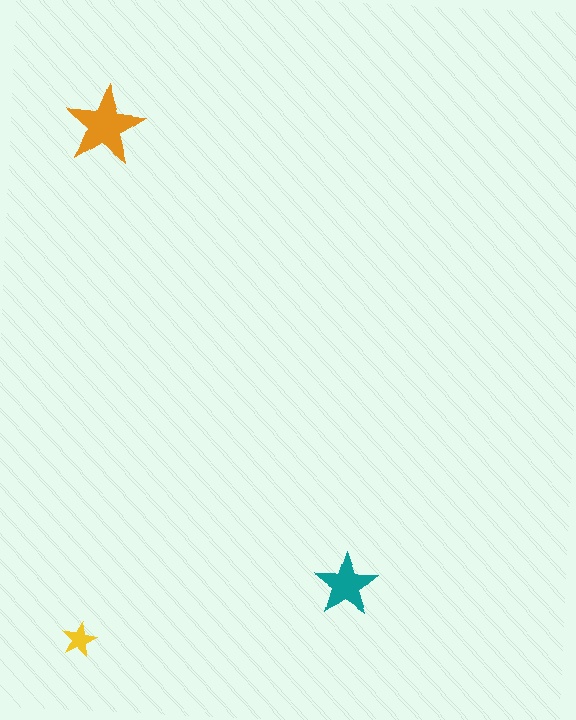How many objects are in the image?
There are 3 objects in the image.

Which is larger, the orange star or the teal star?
The orange one.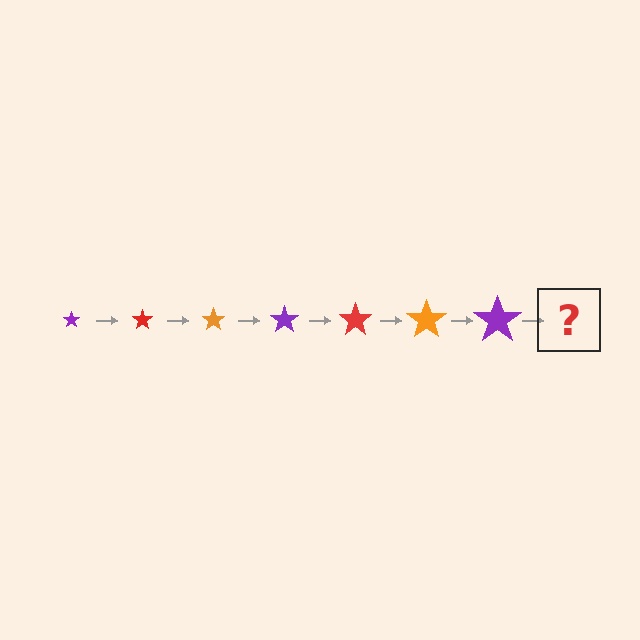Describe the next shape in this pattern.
It should be a red star, larger than the previous one.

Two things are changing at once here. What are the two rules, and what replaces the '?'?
The two rules are that the star grows larger each step and the color cycles through purple, red, and orange. The '?' should be a red star, larger than the previous one.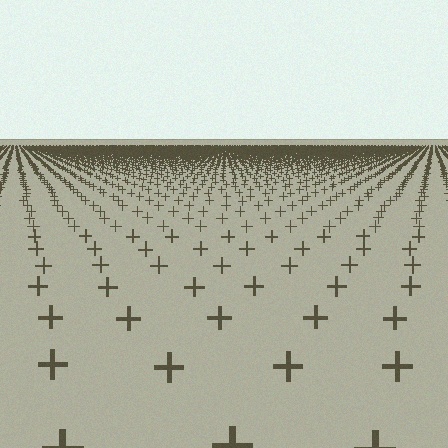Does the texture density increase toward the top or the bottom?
Density increases toward the top.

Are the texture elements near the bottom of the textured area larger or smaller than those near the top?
Larger. Near the bottom, elements are closer to the viewer and appear at a bigger on-screen size.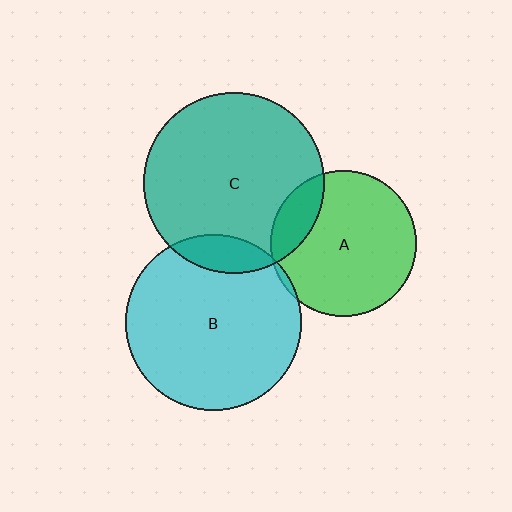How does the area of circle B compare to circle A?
Approximately 1.5 times.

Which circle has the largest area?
Circle C (teal).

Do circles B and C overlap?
Yes.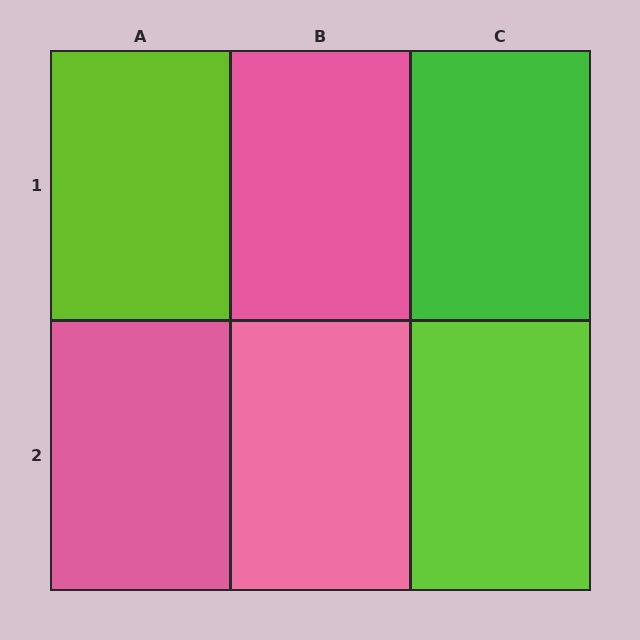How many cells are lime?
2 cells are lime.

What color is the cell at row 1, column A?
Lime.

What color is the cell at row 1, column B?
Pink.